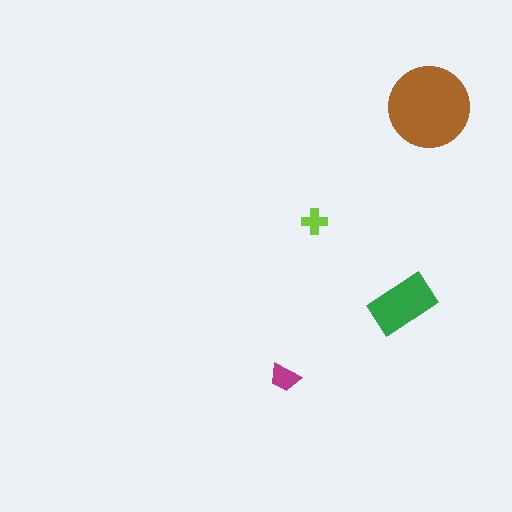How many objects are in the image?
There are 4 objects in the image.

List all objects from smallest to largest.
The lime cross, the magenta trapezoid, the green rectangle, the brown circle.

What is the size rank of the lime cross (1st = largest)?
4th.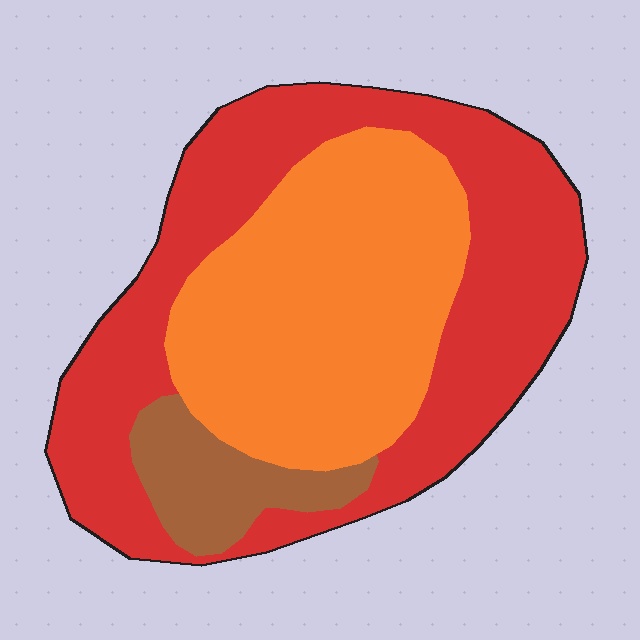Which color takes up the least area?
Brown, at roughly 10%.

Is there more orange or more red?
Red.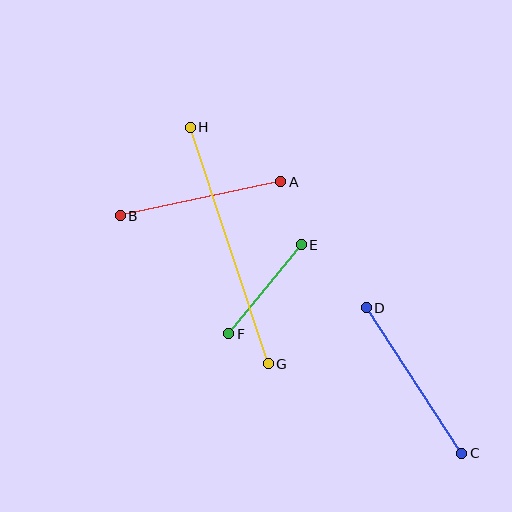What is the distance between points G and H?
The distance is approximately 249 pixels.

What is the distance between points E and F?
The distance is approximately 114 pixels.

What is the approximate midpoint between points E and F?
The midpoint is at approximately (265, 289) pixels.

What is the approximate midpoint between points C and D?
The midpoint is at approximately (414, 381) pixels.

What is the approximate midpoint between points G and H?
The midpoint is at approximately (229, 245) pixels.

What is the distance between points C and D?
The distance is approximately 174 pixels.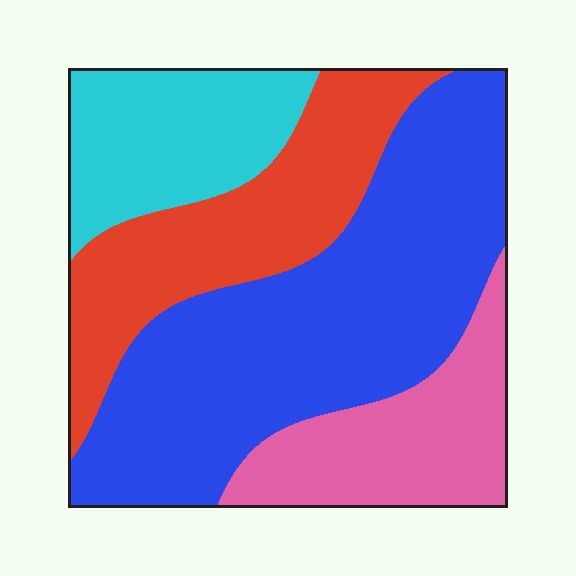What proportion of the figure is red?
Red covers about 20% of the figure.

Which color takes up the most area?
Blue, at roughly 45%.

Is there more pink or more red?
Red.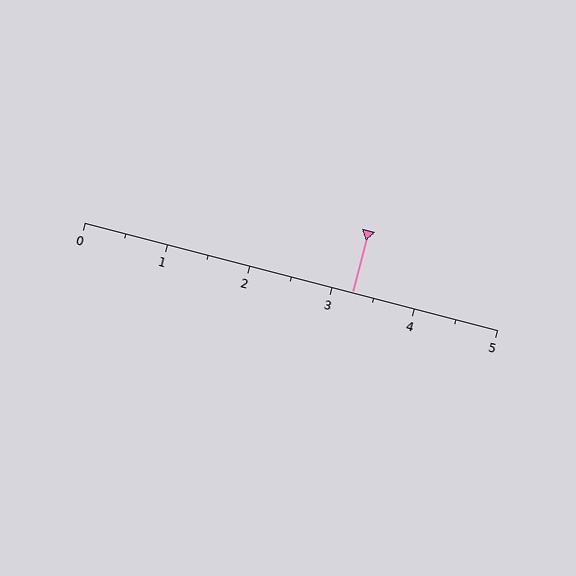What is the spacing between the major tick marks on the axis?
The major ticks are spaced 1 apart.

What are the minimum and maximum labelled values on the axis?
The axis runs from 0 to 5.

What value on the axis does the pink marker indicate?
The marker indicates approximately 3.2.